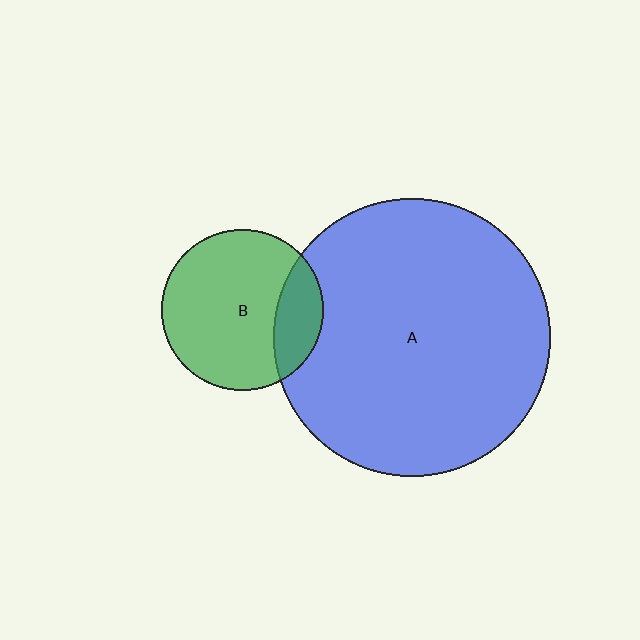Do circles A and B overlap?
Yes.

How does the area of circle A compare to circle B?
Approximately 2.9 times.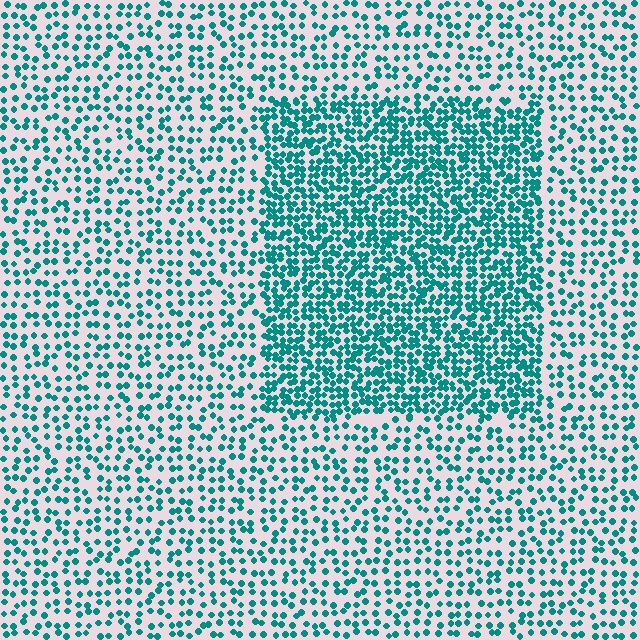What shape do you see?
I see a rectangle.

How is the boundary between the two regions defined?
The boundary is defined by a change in element density (approximately 2.1x ratio). All elements are the same color, size, and shape.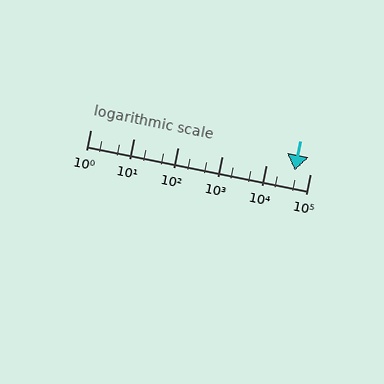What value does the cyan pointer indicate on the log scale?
The pointer indicates approximately 46000.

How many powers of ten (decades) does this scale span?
The scale spans 5 decades, from 1 to 100000.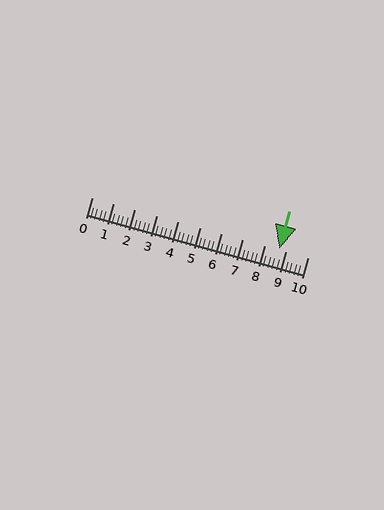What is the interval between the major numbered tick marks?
The major tick marks are spaced 1 units apart.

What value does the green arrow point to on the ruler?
The green arrow points to approximately 8.7.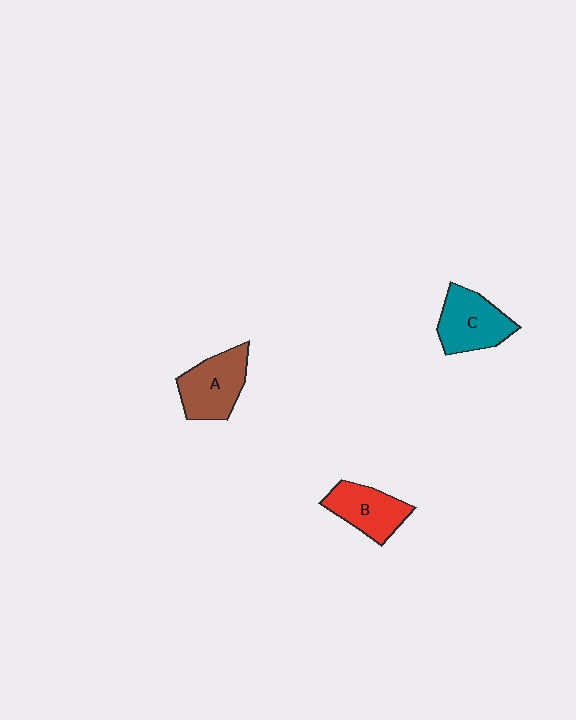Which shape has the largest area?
Shape A (brown).